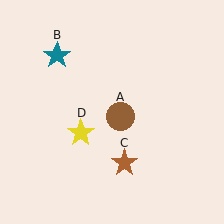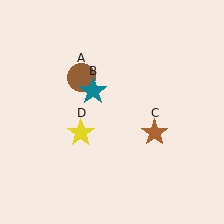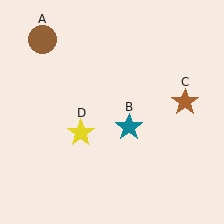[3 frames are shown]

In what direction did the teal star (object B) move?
The teal star (object B) moved down and to the right.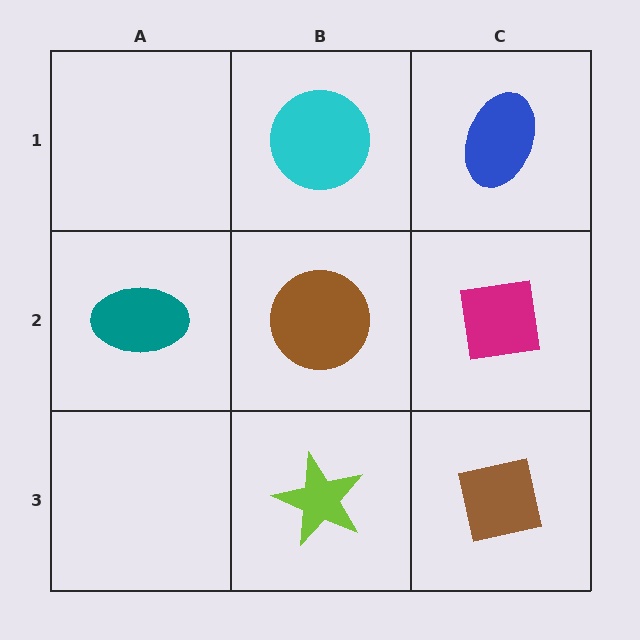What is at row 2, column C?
A magenta square.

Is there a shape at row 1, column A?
No, that cell is empty.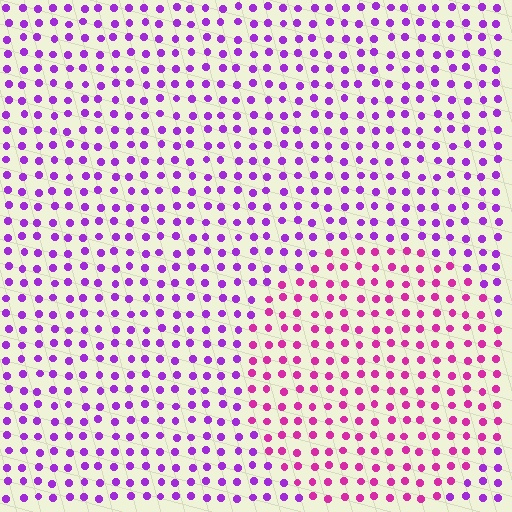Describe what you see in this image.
The image is filled with small purple elements in a uniform arrangement. A circle-shaped region is visible where the elements are tinted to a slightly different hue, forming a subtle color boundary.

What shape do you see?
I see a circle.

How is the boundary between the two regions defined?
The boundary is defined purely by a slight shift in hue (about 36 degrees). Spacing, size, and orientation are identical on both sides.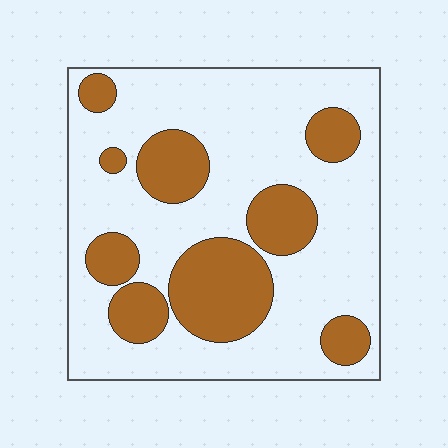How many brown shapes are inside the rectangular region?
9.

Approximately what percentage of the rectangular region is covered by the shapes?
Approximately 30%.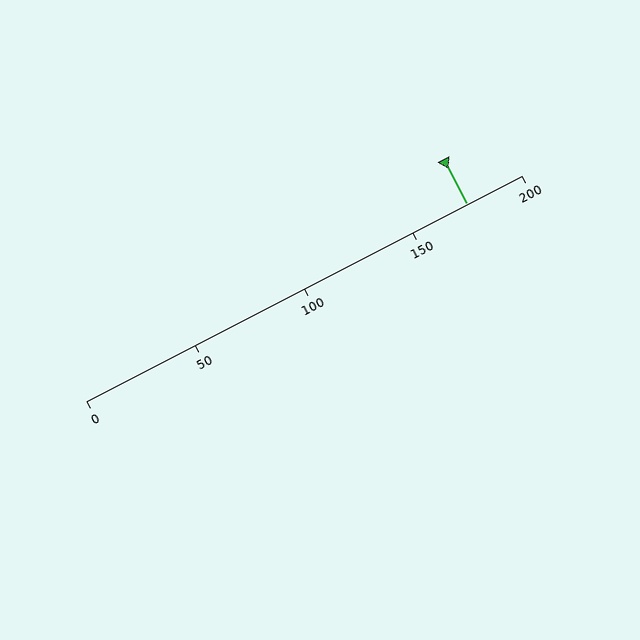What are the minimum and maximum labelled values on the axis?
The axis runs from 0 to 200.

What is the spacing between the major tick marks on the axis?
The major ticks are spaced 50 apart.